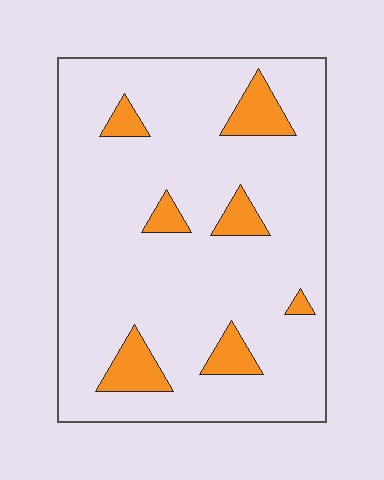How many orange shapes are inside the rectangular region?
7.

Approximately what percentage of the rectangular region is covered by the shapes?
Approximately 10%.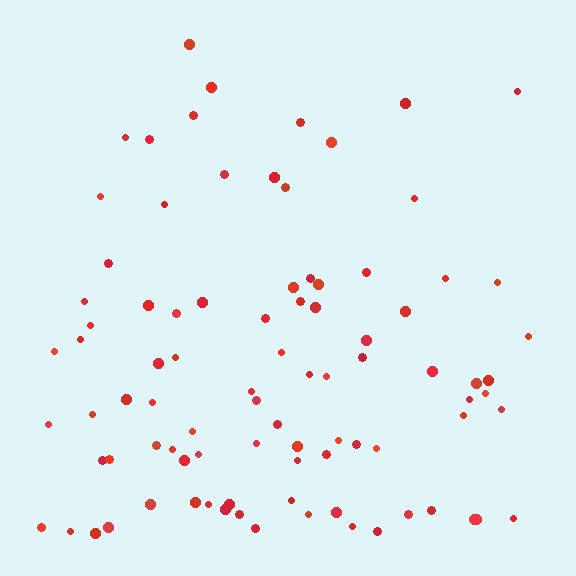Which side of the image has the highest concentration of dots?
The bottom.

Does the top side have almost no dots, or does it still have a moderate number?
Still a moderate number, just noticeably fewer than the bottom.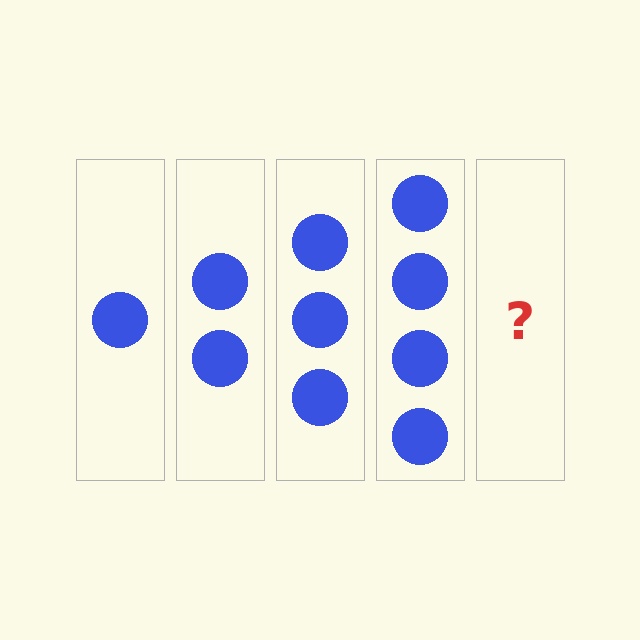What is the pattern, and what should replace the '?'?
The pattern is that each step adds one more circle. The '?' should be 5 circles.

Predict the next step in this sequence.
The next step is 5 circles.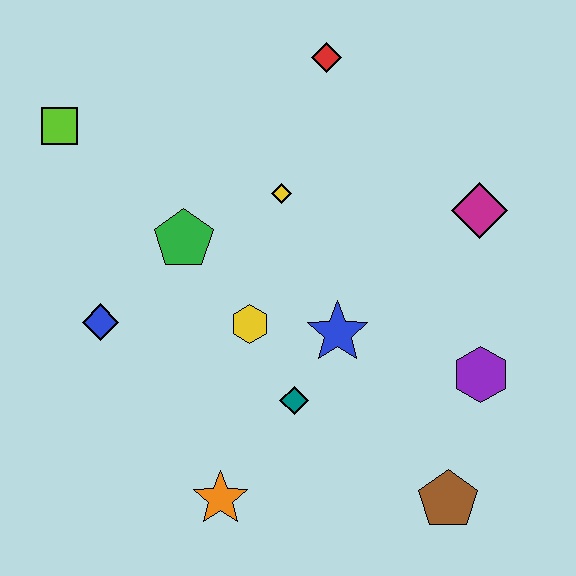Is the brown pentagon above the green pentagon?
No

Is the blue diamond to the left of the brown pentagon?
Yes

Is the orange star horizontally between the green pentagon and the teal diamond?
Yes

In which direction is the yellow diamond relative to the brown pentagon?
The yellow diamond is above the brown pentagon.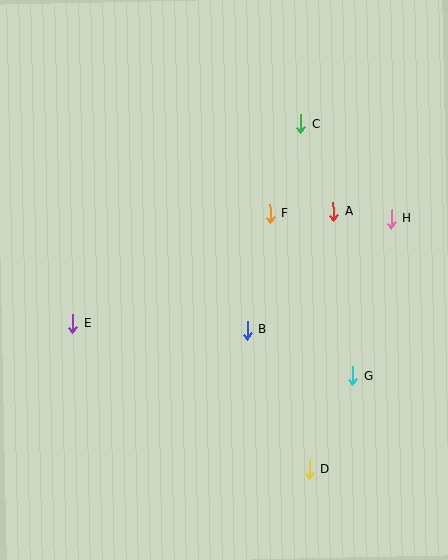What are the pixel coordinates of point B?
Point B is at (247, 330).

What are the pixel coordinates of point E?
Point E is at (73, 324).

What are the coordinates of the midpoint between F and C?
The midpoint between F and C is at (285, 169).